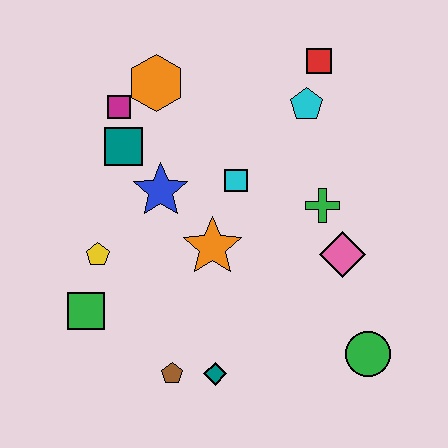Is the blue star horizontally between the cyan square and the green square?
Yes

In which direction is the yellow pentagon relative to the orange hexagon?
The yellow pentagon is below the orange hexagon.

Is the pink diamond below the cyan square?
Yes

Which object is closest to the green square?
The yellow pentagon is closest to the green square.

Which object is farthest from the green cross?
The green square is farthest from the green cross.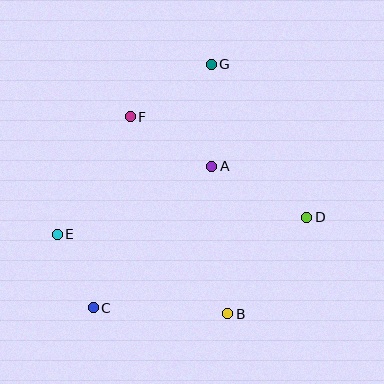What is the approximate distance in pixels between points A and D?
The distance between A and D is approximately 108 pixels.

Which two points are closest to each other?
Points C and E are closest to each other.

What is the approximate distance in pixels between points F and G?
The distance between F and G is approximately 96 pixels.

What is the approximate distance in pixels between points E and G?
The distance between E and G is approximately 229 pixels.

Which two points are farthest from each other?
Points C and G are farthest from each other.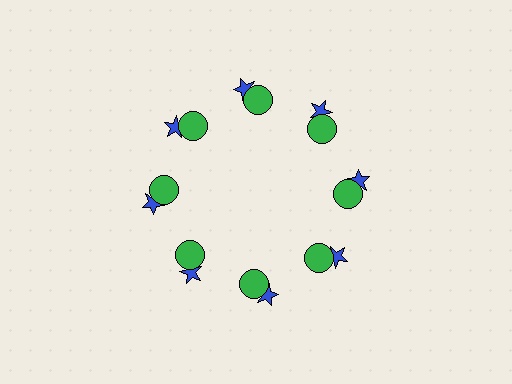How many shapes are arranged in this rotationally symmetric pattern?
There are 16 shapes, arranged in 8 groups of 2.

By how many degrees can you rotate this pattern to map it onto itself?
The pattern maps onto itself every 45 degrees of rotation.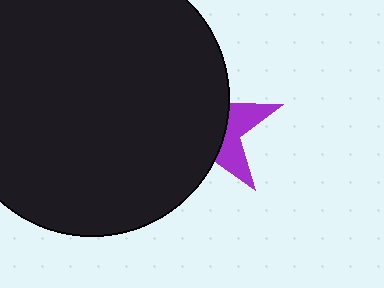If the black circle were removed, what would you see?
You would see the complete purple star.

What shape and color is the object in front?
The object in front is a black circle.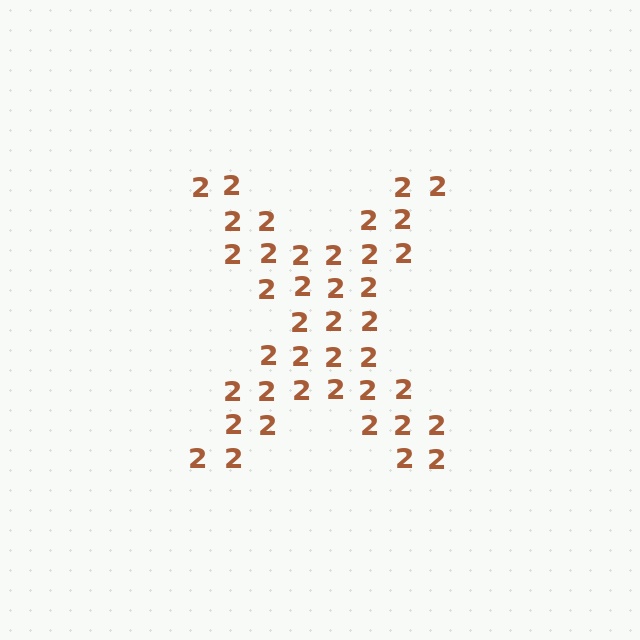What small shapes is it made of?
It is made of small digit 2's.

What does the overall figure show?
The overall figure shows the letter X.